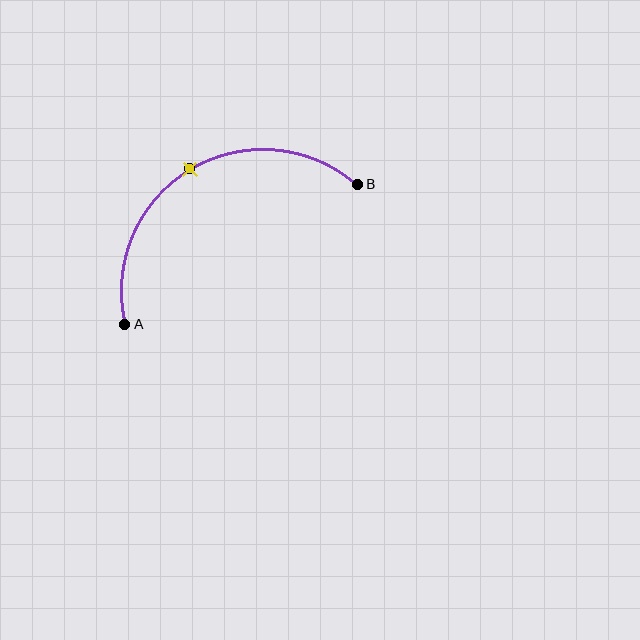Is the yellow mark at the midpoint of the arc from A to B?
Yes. The yellow mark lies on the arc at equal arc-length from both A and B — it is the arc midpoint.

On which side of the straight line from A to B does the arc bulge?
The arc bulges above the straight line connecting A and B.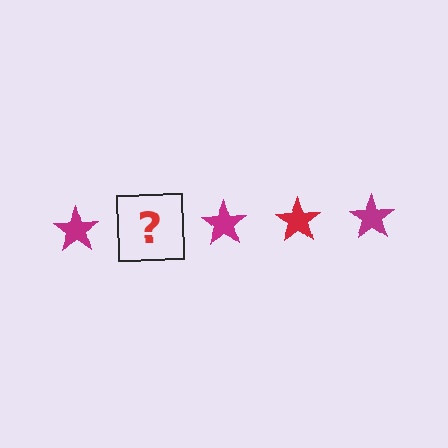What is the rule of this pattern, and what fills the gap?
The rule is that the pattern cycles through magenta, red stars. The gap should be filled with a red star.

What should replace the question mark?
The question mark should be replaced with a red star.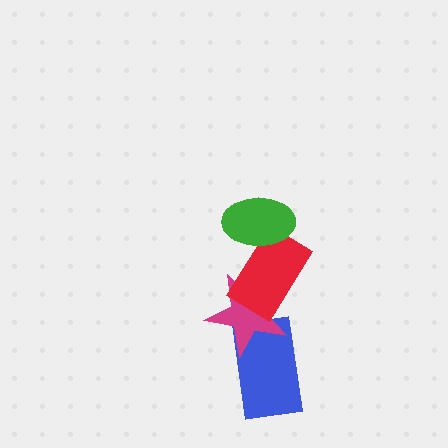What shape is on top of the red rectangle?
The green ellipse is on top of the red rectangle.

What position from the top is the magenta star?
The magenta star is 3rd from the top.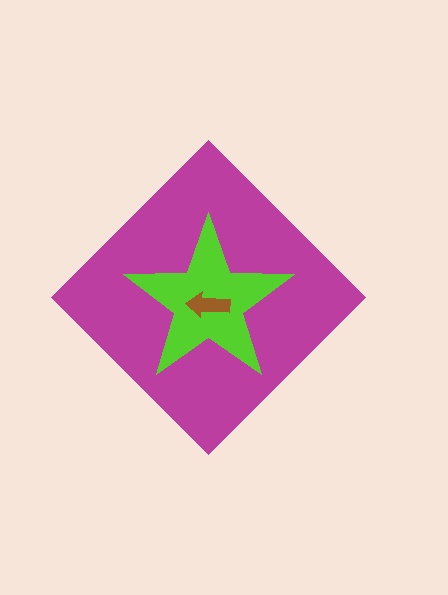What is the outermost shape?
The magenta diamond.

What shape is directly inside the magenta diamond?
The lime star.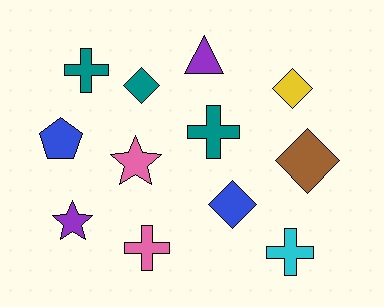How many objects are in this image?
There are 12 objects.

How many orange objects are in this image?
There are no orange objects.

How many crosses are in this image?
There are 4 crosses.